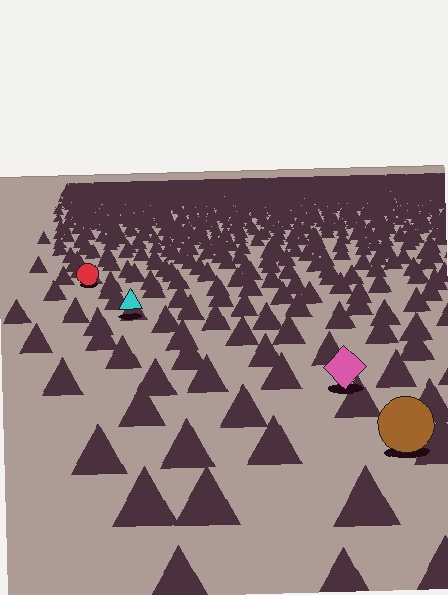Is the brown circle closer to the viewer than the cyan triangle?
Yes. The brown circle is closer — you can tell from the texture gradient: the ground texture is coarser near it.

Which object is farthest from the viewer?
The red circle is farthest from the viewer. It appears smaller and the ground texture around it is denser.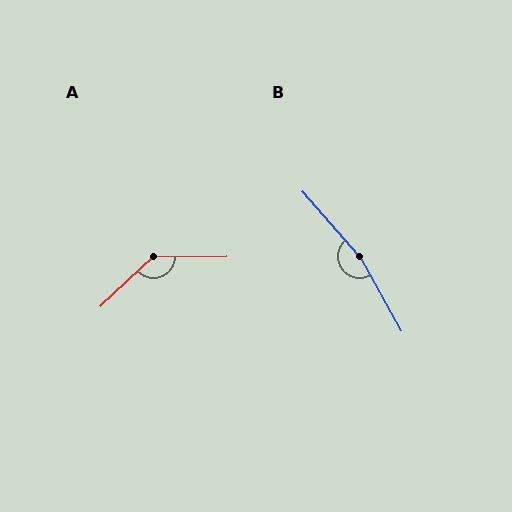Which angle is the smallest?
A, at approximately 137 degrees.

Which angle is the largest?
B, at approximately 168 degrees.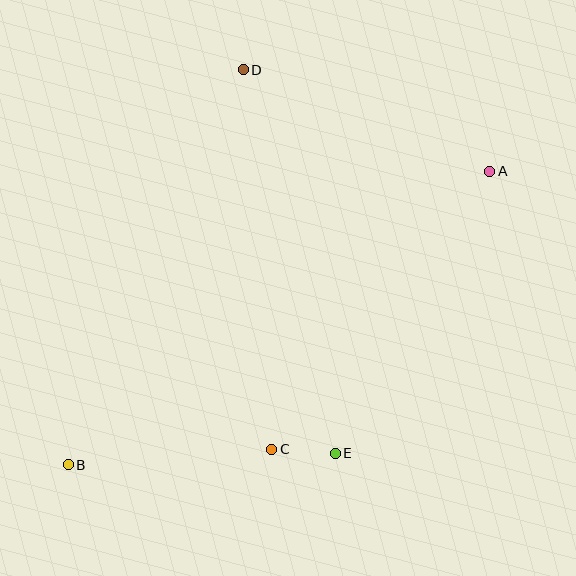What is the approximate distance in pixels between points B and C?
The distance between B and C is approximately 204 pixels.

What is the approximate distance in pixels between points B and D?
The distance between B and D is approximately 432 pixels.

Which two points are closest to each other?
Points C and E are closest to each other.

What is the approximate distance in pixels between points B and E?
The distance between B and E is approximately 267 pixels.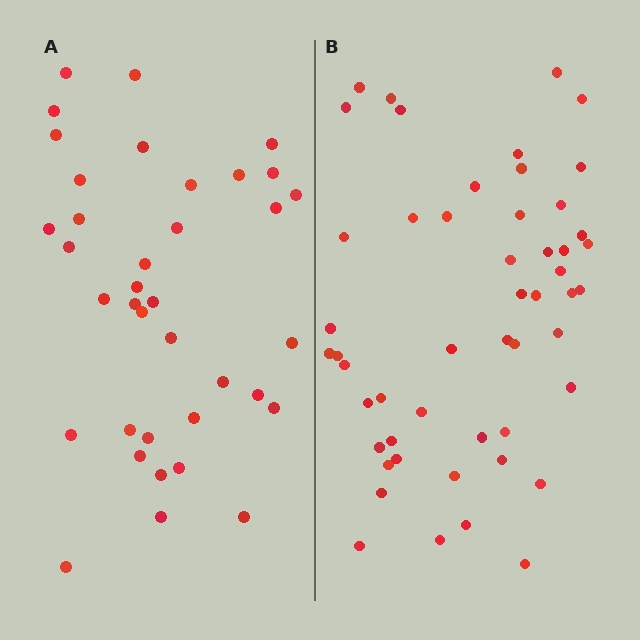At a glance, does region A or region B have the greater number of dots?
Region B (the right region) has more dots.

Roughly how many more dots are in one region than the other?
Region B has approximately 15 more dots than region A.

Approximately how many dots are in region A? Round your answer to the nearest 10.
About 40 dots. (The exact count is 37, which rounds to 40.)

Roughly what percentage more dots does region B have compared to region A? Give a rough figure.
About 40% more.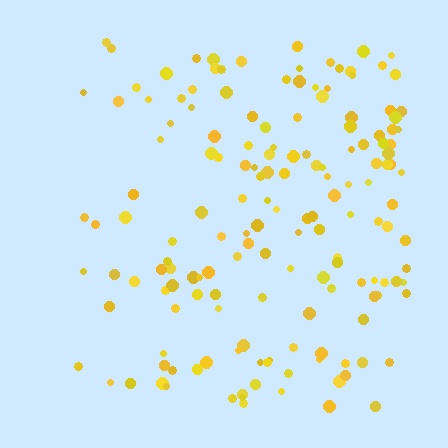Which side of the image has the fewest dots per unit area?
The left.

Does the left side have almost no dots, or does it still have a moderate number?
Still a moderate number, just noticeably fewer than the right.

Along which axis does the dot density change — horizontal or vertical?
Horizontal.